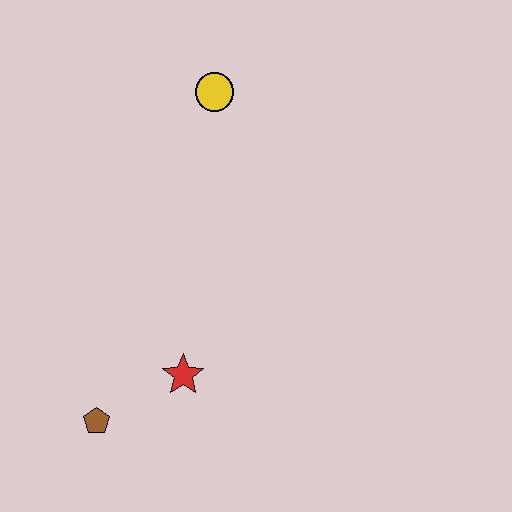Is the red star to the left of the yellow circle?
Yes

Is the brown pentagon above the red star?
No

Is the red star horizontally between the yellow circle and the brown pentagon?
Yes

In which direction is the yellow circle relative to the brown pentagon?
The yellow circle is above the brown pentagon.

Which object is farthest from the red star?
The yellow circle is farthest from the red star.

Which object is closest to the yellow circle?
The red star is closest to the yellow circle.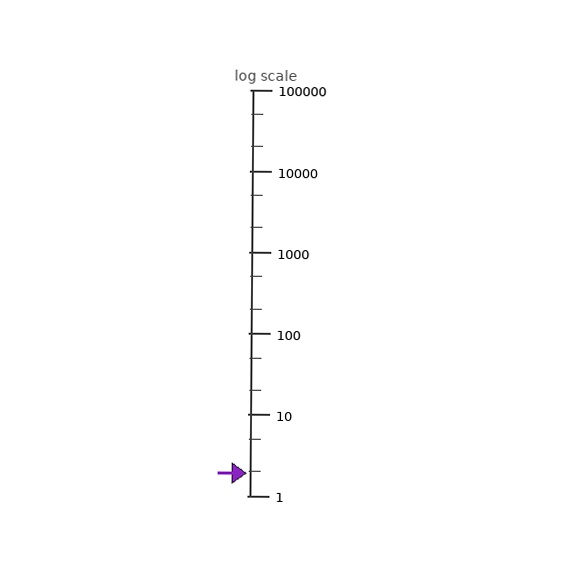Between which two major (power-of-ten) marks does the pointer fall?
The pointer is between 1 and 10.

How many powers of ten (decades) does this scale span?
The scale spans 5 decades, from 1 to 100000.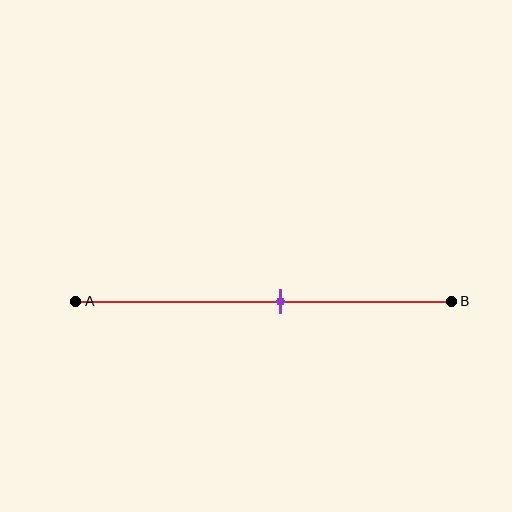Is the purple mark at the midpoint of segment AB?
No, the mark is at about 55% from A, not at the 50% midpoint.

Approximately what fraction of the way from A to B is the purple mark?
The purple mark is approximately 55% of the way from A to B.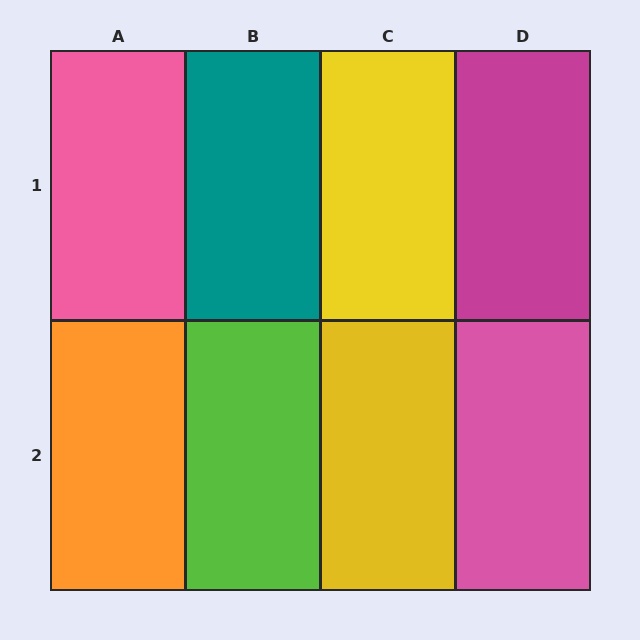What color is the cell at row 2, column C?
Yellow.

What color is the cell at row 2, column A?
Orange.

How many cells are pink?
2 cells are pink.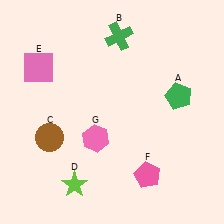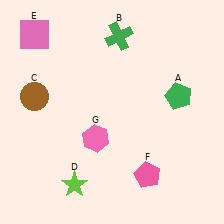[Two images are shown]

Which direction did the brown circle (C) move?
The brown circle (C) moved up.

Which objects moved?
The objects that moved are: the brown circle (C), the pink square (E).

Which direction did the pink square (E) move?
The pink square (E) moved up.